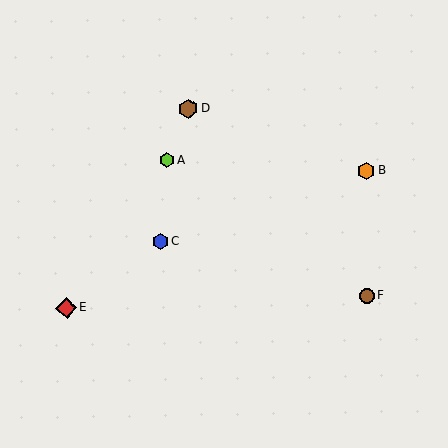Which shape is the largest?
The red diamond (labeled E) is the largest.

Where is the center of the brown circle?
The center of the brown circle is at (367, 296).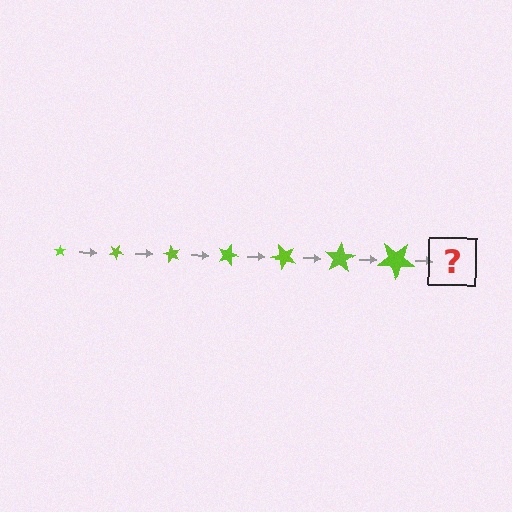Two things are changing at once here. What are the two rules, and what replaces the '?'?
The two rules are that the star grows larger each step and it rotates 30 degrees each step. The '?' should be a star, larger than the previous one and rotated 210 degrees from the start.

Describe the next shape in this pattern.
It should be a star, larger than the previous one and rotated 210 degrees from the start.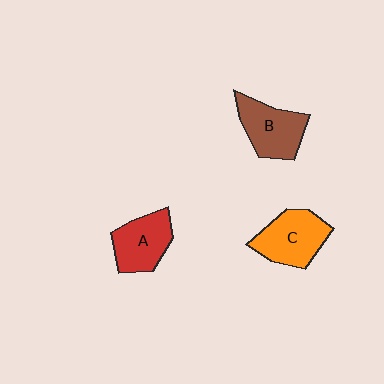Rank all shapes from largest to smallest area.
From largest to smallest: C (orange), B (brown), A (red).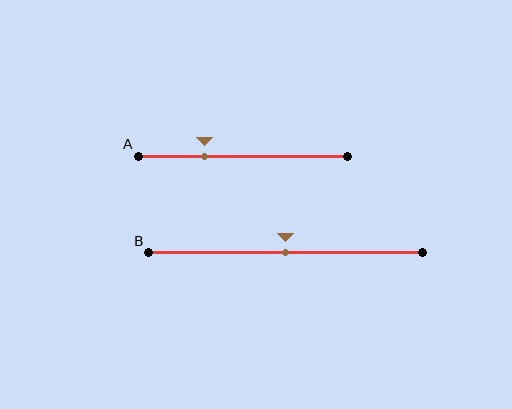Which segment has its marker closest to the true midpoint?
Segment B has its marker closest to the true midpoint.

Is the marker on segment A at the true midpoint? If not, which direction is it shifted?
No, the marker on segment A is shifted to the left by about 19% of the segment length.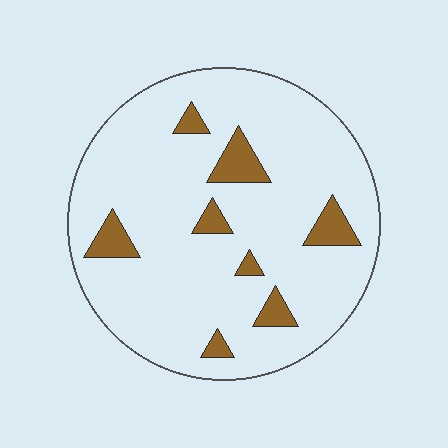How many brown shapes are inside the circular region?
8.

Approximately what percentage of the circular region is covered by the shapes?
Approximately 10%.